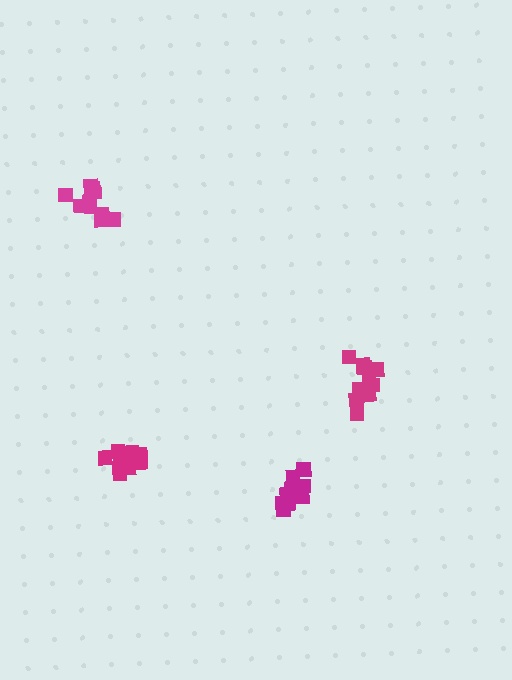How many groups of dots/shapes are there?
There are 4 groups.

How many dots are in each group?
Group 1: 13 dots, Group 2: 11 dots, Group 3: 17 dots, Group 4: 12 dots (53 total).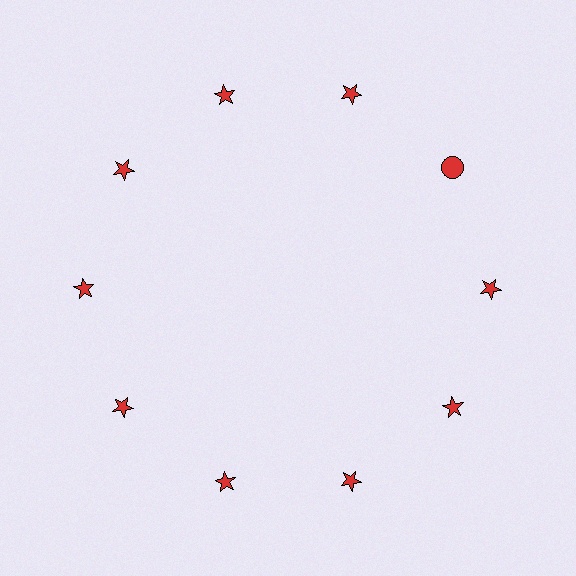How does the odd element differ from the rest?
It has a different shape: circle instead of star.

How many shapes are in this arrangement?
There are 10 shapes arranged in a ring pattern.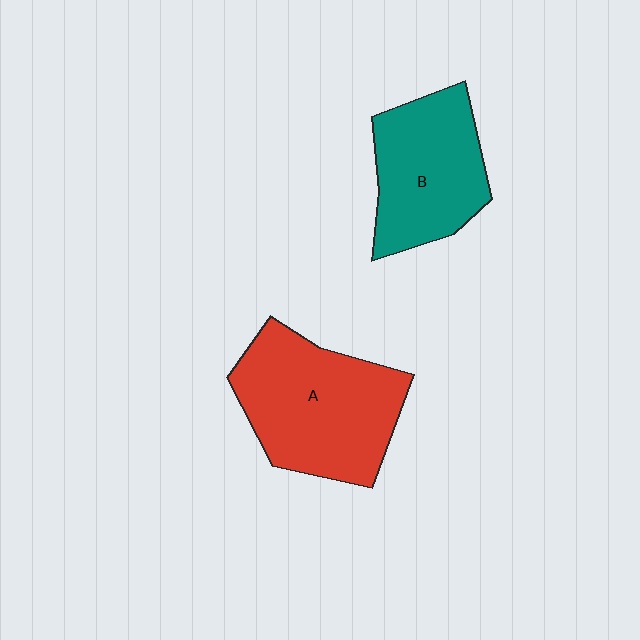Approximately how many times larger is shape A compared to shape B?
Approximately 1.3 times.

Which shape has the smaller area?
Shape B (teal).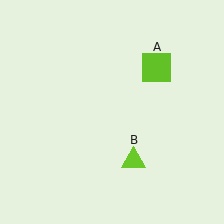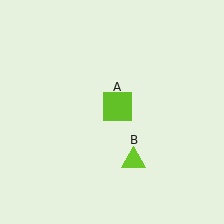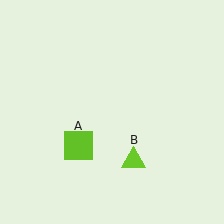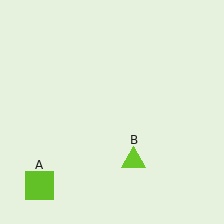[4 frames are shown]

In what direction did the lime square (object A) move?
The lime square (object A) moved down and to the left.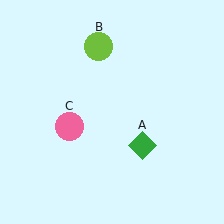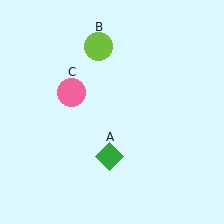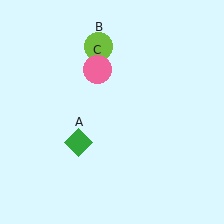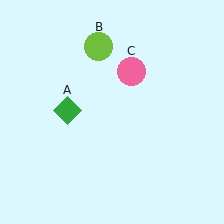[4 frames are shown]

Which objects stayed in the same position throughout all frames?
Lime circle (object B) remained stationary.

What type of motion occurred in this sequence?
The green diamond (object A), pink circle (object C) rotated clockwise around the center of the scene.